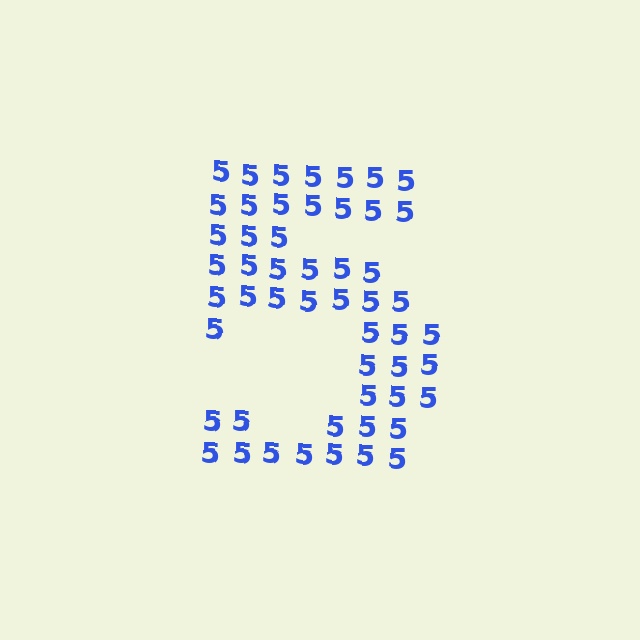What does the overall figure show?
The overall figure shows the digit 5.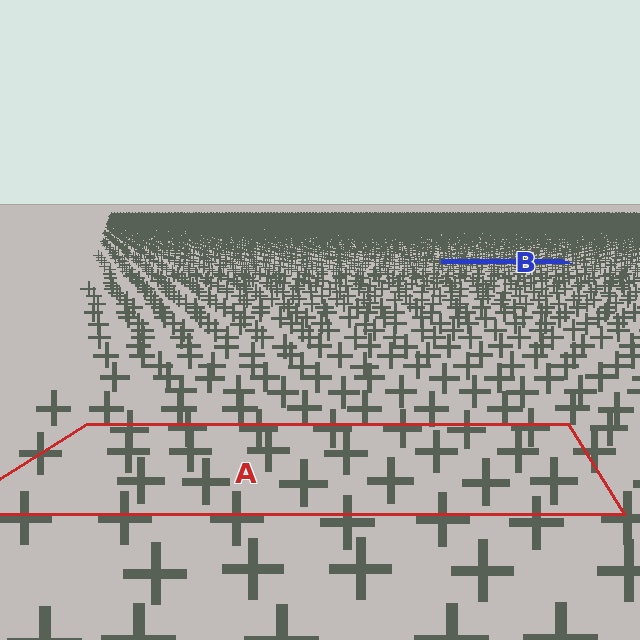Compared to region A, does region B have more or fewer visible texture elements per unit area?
Region B has more texture elements per unit area — they are packed more densely because it is farther away.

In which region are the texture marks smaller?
The texture marks are smaller in region B, because it is farther away.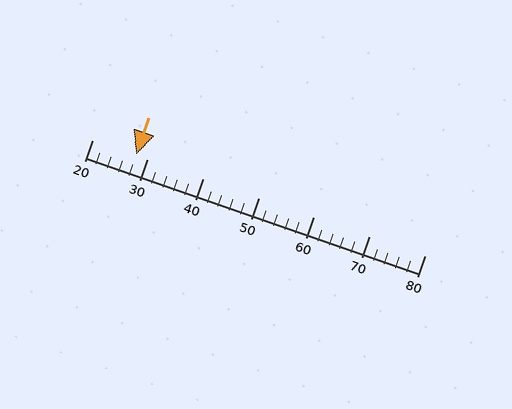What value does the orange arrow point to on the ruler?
The orange arrow points to approximately 28.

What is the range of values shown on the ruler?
The ruler shows values from 20 to 80.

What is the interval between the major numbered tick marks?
The major tick marks are spaced 10 units apart.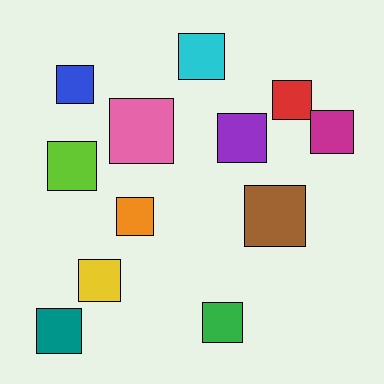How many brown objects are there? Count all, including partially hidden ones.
There is 1 brown object.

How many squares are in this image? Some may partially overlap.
There are 12 squares.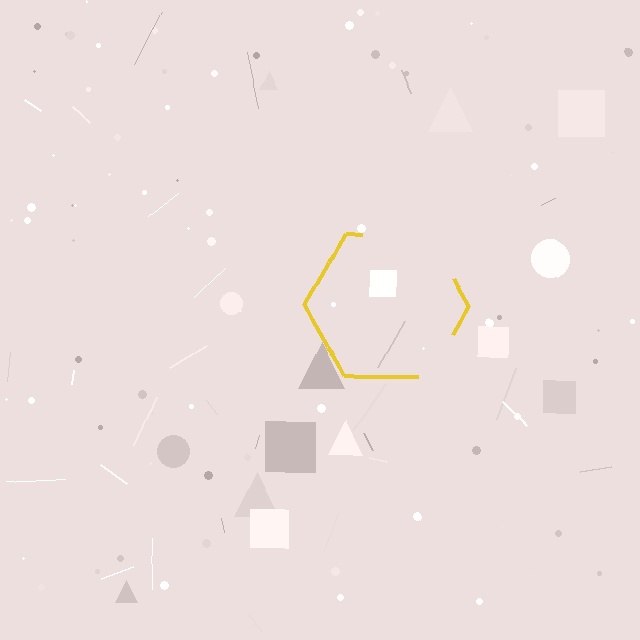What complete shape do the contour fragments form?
The contour fragments form a hexagon.